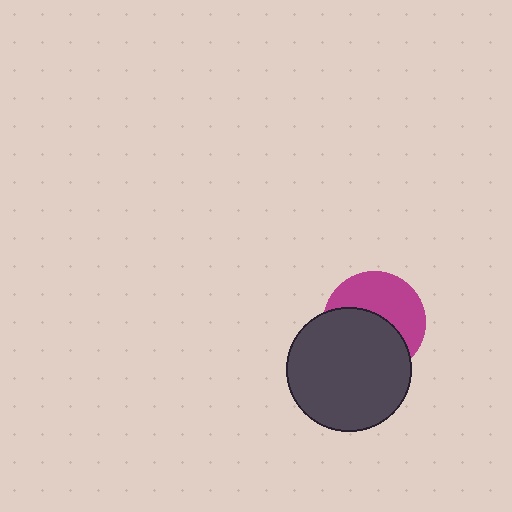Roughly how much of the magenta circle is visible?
About half of it is visible (roughly 48%).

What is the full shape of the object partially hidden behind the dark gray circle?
The partially hidden object is a magenta circle.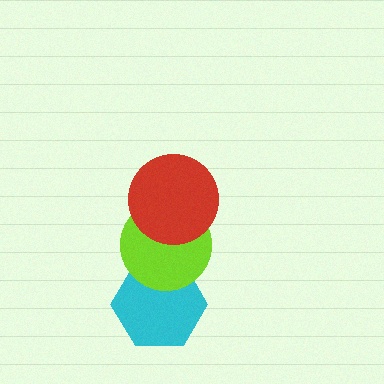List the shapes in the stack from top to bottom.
From top to bottom: the red circle, the lime circle, the cyan hexagon.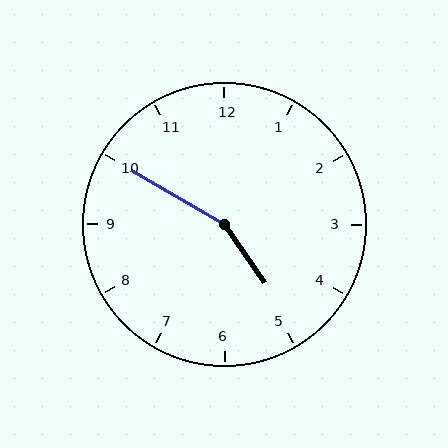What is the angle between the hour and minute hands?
Approximately 155 degrees.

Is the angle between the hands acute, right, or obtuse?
It is obtuse.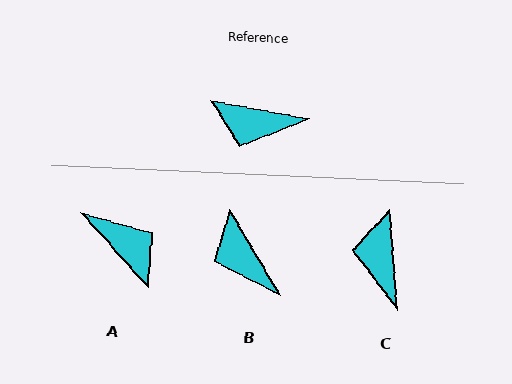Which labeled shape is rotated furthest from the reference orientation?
A, about 143 degrees away.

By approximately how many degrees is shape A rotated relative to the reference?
Approximately 143 degrees counter-clockwise.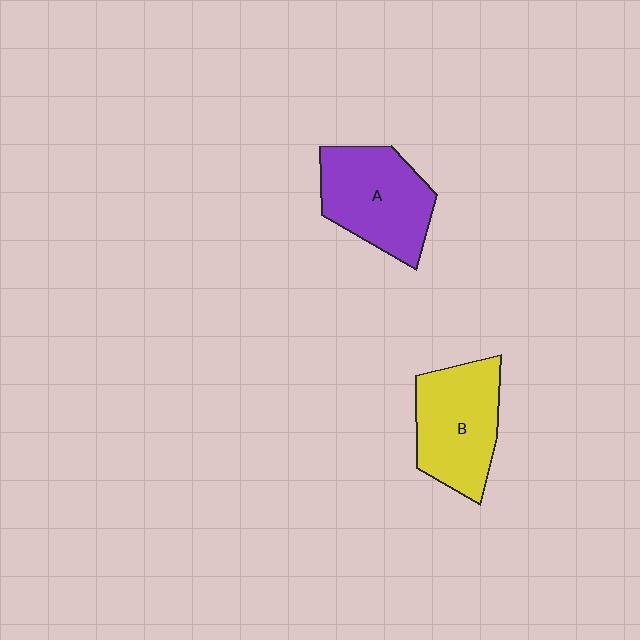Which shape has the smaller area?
Shape B (yellow).